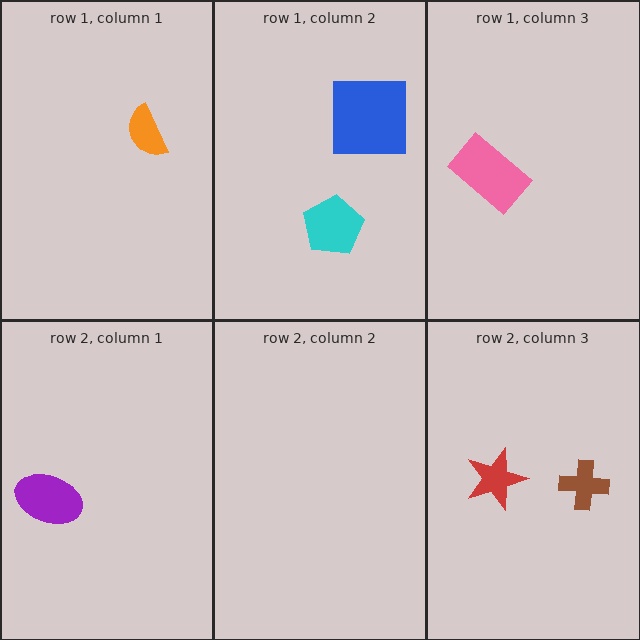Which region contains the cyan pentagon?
The row 1, column 2 region.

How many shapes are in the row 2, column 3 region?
2.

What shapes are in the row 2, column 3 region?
The red star, the brown cross.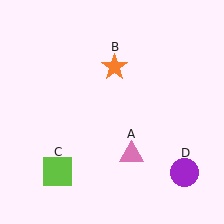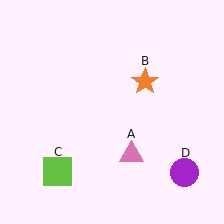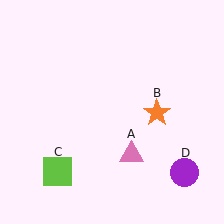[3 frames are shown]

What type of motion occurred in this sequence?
The orange star (object B) rotated clockwise around the center of the scene.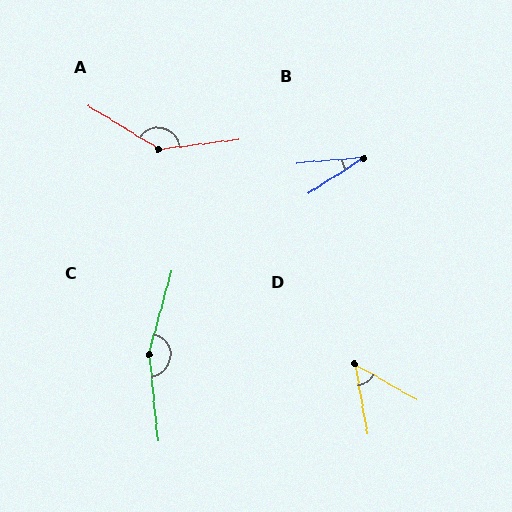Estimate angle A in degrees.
Approximately 141 degrees.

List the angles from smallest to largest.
B (28°), D (51°), A (141°), C (159°).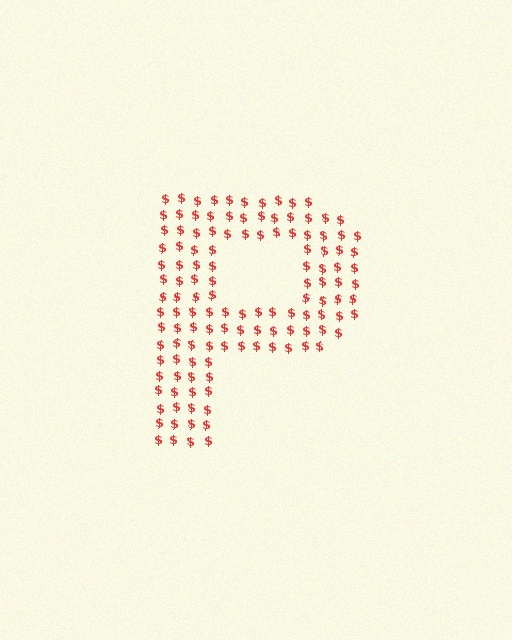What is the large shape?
The large shape is the letter P.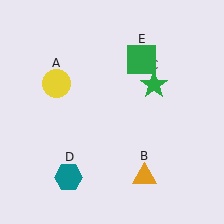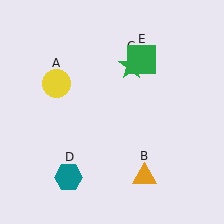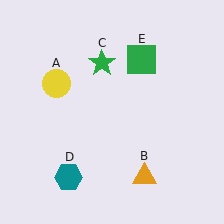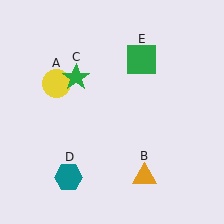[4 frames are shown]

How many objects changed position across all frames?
1 object changed position: green star (object C).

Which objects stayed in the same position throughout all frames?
Yellow circle (object A) and orange triangle (object B) and teal hexagon (object D) and green square (object E) remained stationary.